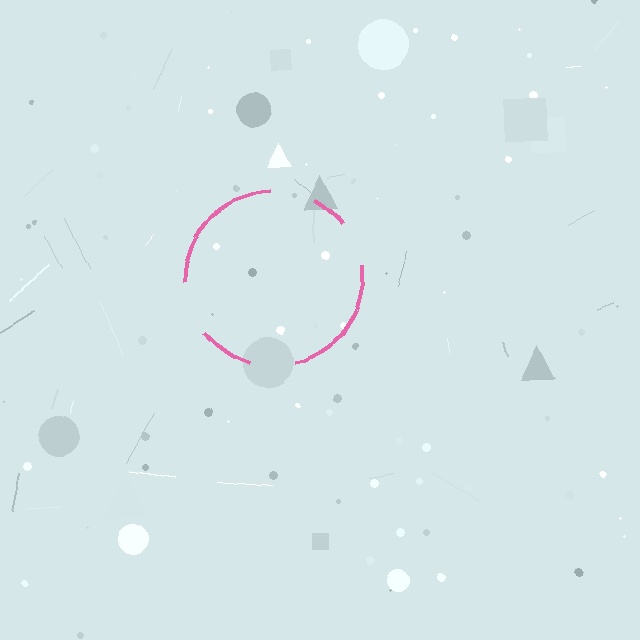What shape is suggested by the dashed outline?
The dashed outline suggests a circle.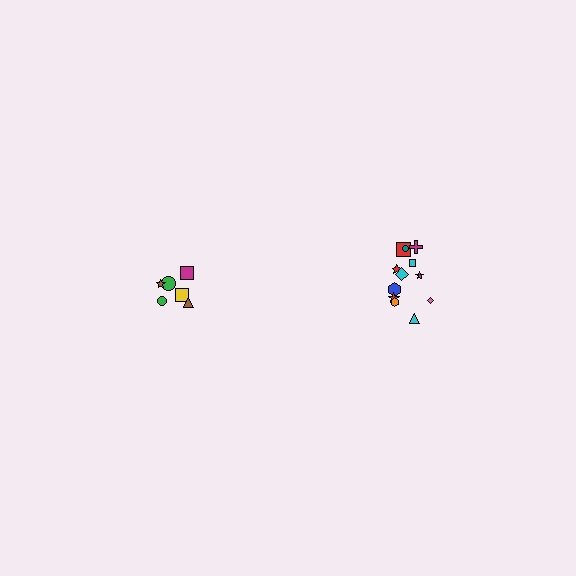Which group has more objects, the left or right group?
The right group.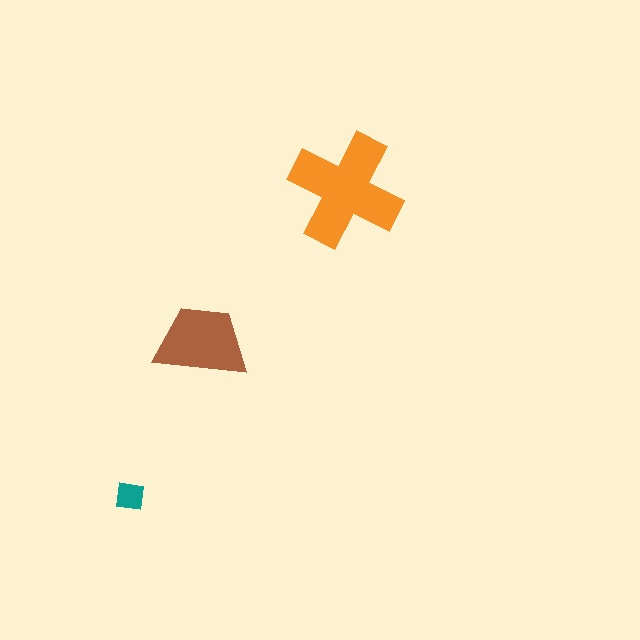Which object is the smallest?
The teal square.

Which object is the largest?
The orange cross.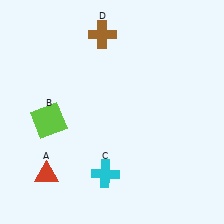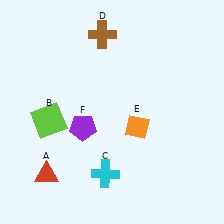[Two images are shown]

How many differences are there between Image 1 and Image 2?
There are 2 differences between the two images.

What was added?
An orange diamond (E), a purple pentagon (F) were added in Image 2.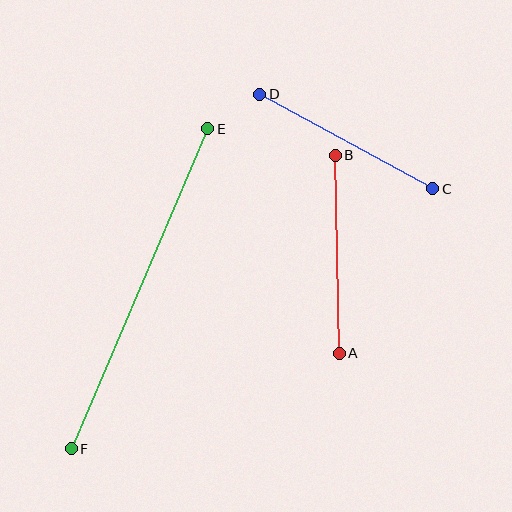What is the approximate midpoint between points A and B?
The midpoint is at approximately (337, 254) pixels.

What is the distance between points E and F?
The distance is approximately 348 pixels.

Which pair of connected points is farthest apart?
Points E and F are farthest apart.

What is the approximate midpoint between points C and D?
The midpoint is at approximately (346, 142) pixels.